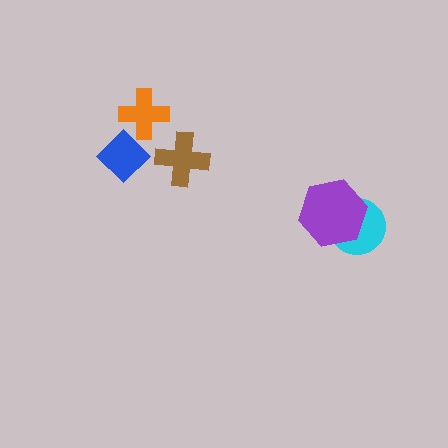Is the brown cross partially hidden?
No, no other shape covers it.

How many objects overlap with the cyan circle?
1 object overlaps with the cyan circle.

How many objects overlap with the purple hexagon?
1 object overlaps with the purple hexagon.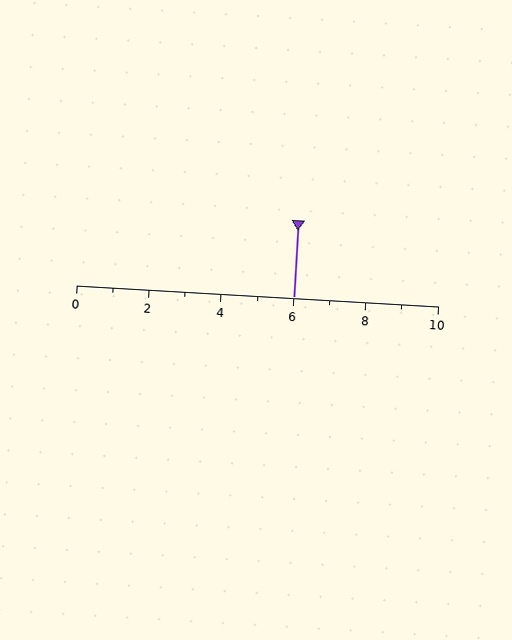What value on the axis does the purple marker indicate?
The marker indicates approximately 6.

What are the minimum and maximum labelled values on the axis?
The axis runs from 0 to 10.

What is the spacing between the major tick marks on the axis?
The major ticks are spaced 2 apart.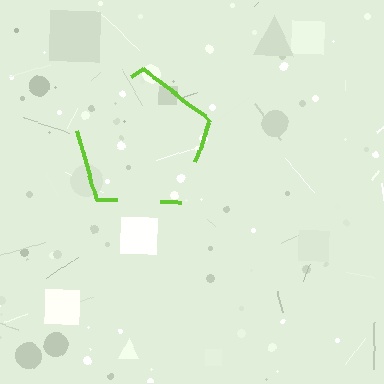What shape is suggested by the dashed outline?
The dashed outline suggests a pentagon.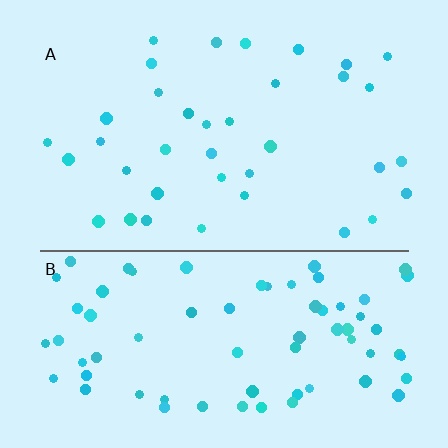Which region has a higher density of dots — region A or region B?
B (the bottom).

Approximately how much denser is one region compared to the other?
Approximately 2.0× — region B over region A.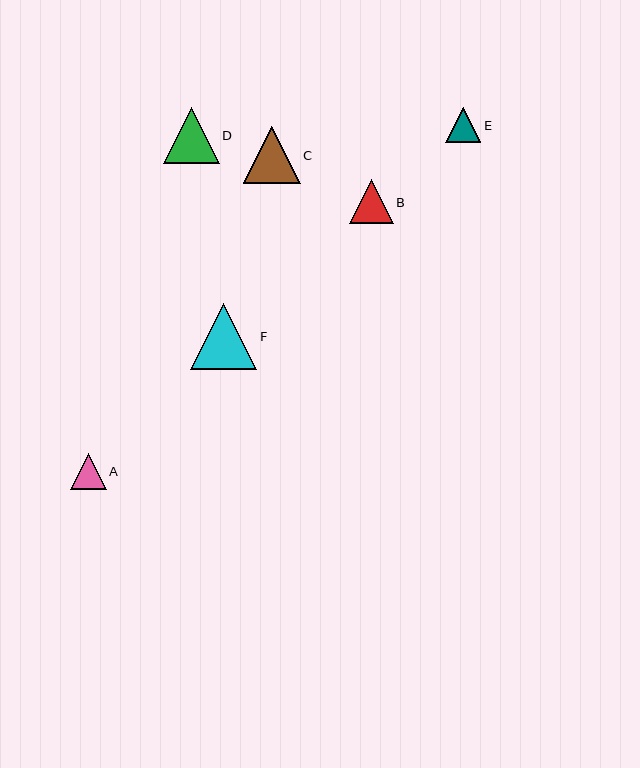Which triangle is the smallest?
Triangle E is the smallest with a size of approximately 35 pixels.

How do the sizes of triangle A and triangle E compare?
Triangle A and triangle E are approximately the same size.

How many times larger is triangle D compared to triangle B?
Triangle D is approximately 1.3 times the size of triangle B.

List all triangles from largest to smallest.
From largest to smallest: F, C, D, B, A, E.